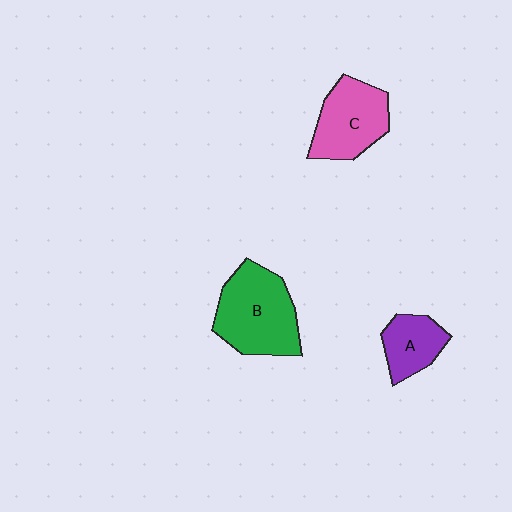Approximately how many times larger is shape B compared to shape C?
Approximately 1.3 times.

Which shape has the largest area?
Shape B (green).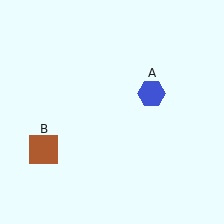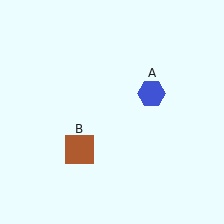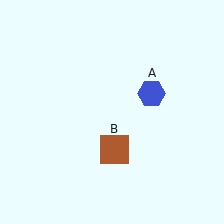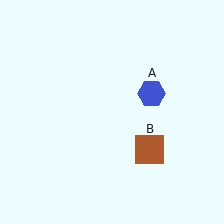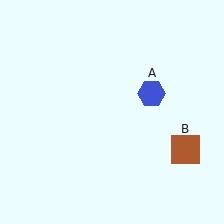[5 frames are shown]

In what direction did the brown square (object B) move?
The brown square (object B) moved right.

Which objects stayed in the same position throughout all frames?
Blue hexagon (object A) remained stationary.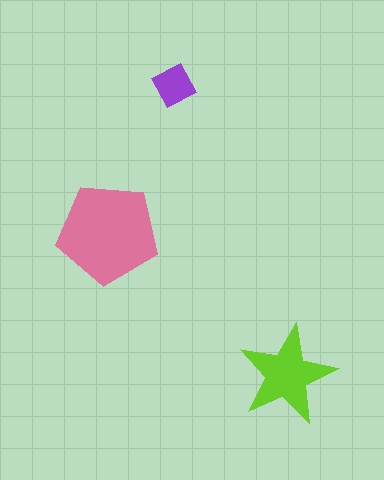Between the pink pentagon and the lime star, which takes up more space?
The pink pentagon.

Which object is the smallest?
The purple diamond.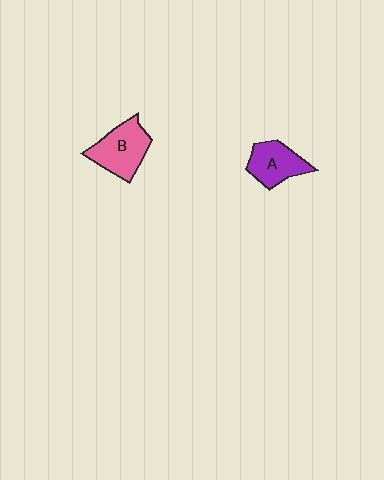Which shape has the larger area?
Shape B (pink).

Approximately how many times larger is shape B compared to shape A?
Approximately 1.2 times.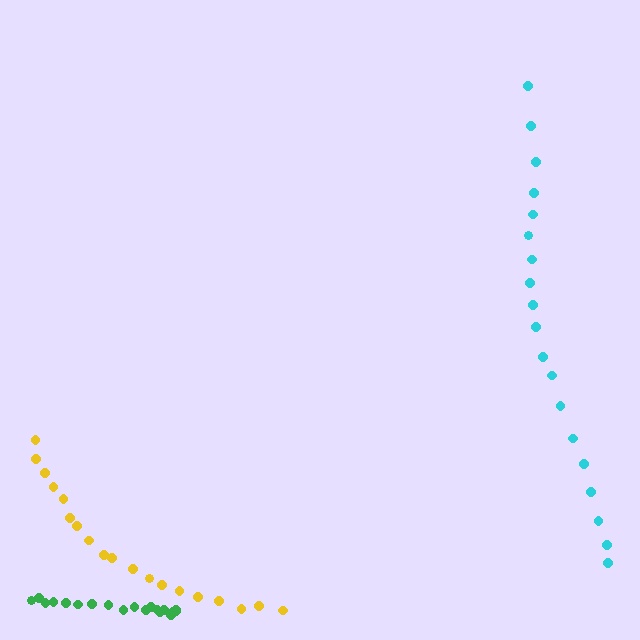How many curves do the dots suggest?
There are 3 distinct paths.